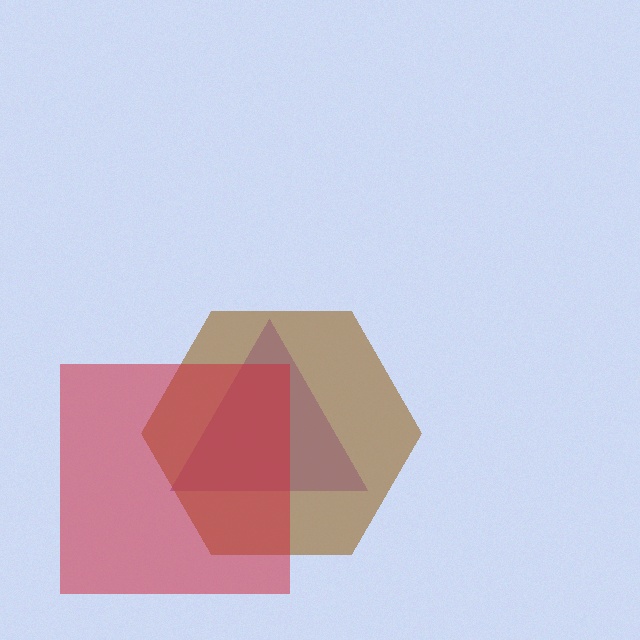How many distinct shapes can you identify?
There are 3 distinct shapes: a purple triangle, a brown hexagon, a red square.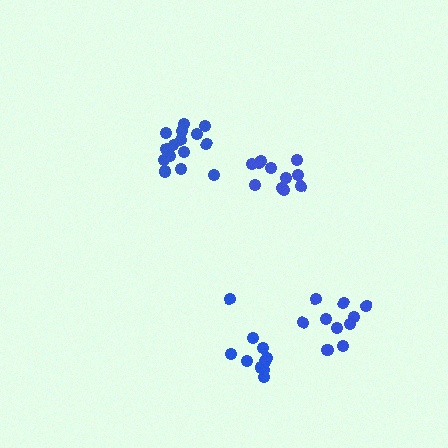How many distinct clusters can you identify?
There are 4 distinct clusters.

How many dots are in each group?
Group 1: 10 dots, Group 2: 11 dots, Group 3: 10 dots, Group 4: 15 dots (46 total).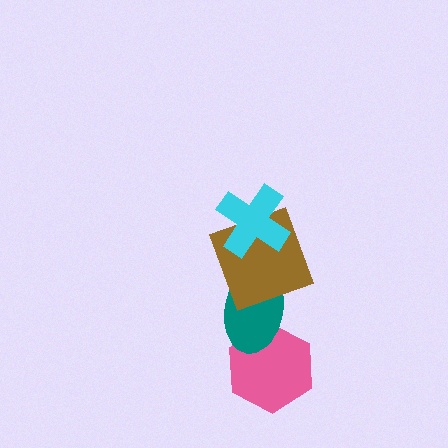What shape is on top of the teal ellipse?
The brown square is on top of the teal ellipse.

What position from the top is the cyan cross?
The cyan cross is 1st from the top.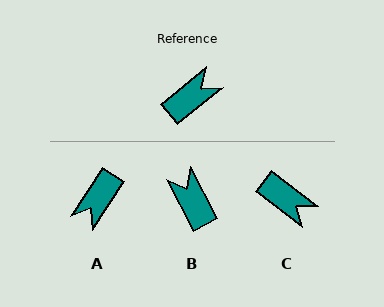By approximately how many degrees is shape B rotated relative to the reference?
Approximately 78 degrees counter-clockwise.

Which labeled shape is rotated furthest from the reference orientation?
A, about 163 degrees away.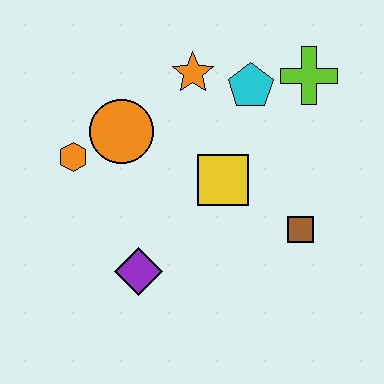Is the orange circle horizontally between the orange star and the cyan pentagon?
No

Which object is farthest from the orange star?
The purple diamond is farthest from the orange star.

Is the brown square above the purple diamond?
Yes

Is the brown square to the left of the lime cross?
Yes